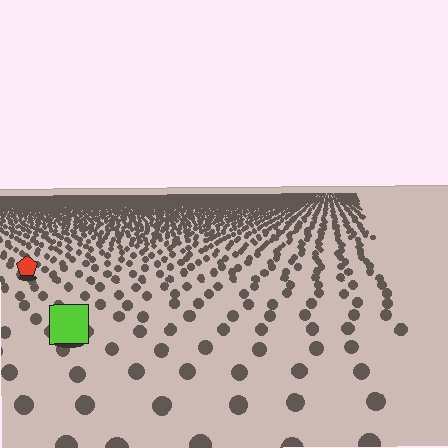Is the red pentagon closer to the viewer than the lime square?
No. The lime square is closer — you can tell from the texture gradient: the ground texture is coarser near it.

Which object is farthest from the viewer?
The red pentagon is farthest from the viewer. It appears smaller and the ground texture around it is denser.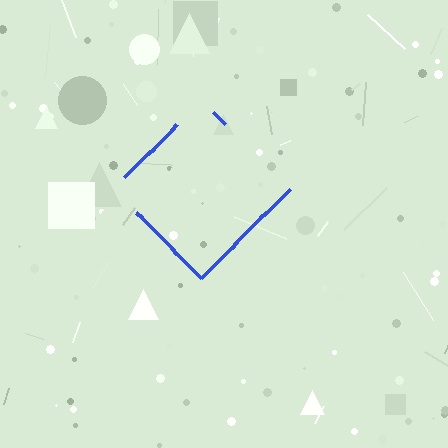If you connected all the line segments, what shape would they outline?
They would outline a diamond.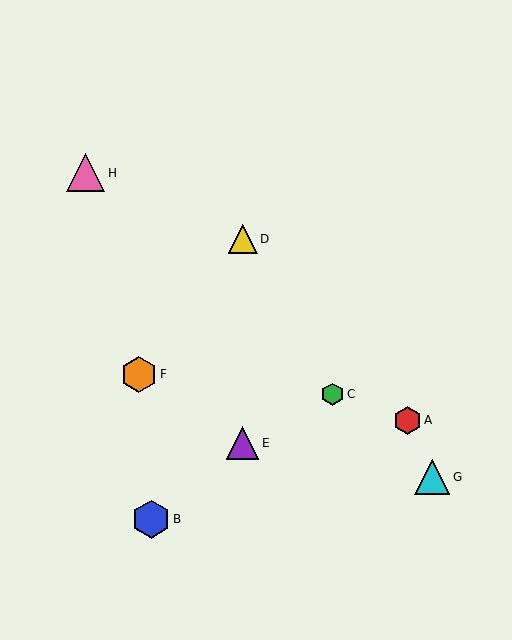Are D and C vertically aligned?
No, D is at x≈243 and C is at x≈333.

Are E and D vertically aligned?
Yes, both are at x≈243.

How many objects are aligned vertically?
2 objects (D, E) are aligned vertically.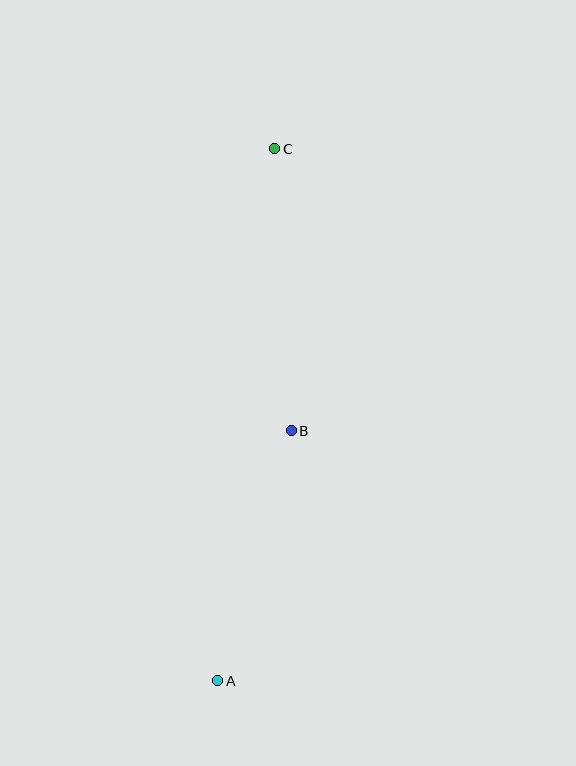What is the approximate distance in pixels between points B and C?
The distance between B and C is approximately 283 pixels.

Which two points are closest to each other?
Points A and B are closest to each other.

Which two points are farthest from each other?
Points A and C are farthest from each other.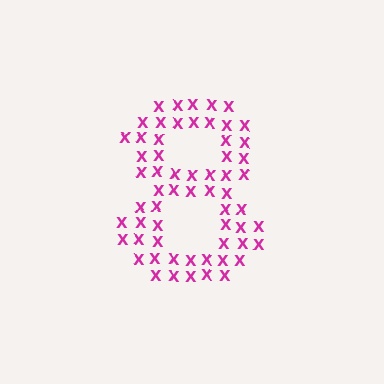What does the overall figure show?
The overall figure shows the digit 8.